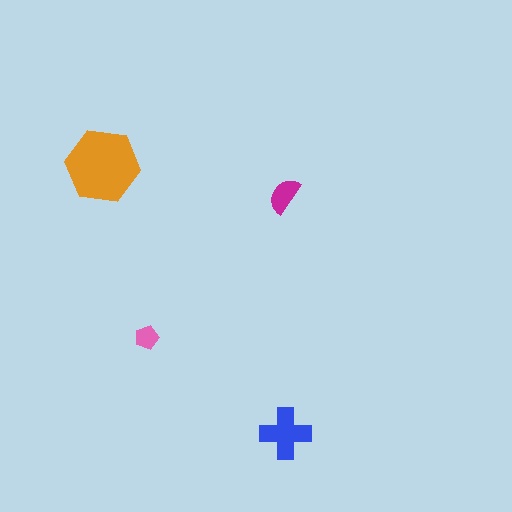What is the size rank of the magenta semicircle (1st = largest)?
3rd.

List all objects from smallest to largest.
The pink pentagon, the magenta semicircle, the blue cross, the orange hexagon.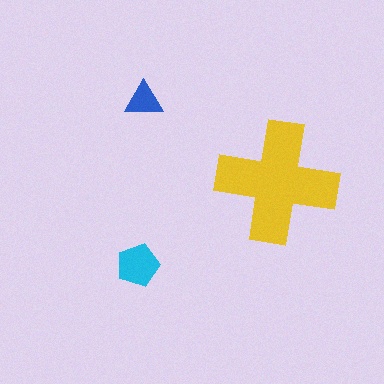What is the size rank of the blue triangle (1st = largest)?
3rd.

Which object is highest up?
The blue triangle is topmost.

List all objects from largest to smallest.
The yellow cross, the cyan pentagon, the blue triangle.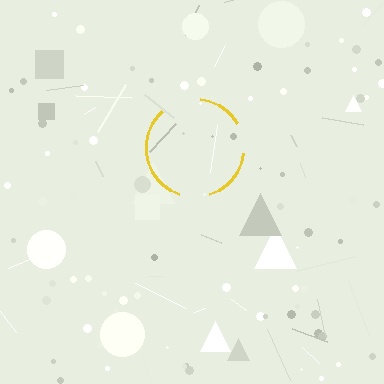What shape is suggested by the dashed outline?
The dashed outline suggests a circle.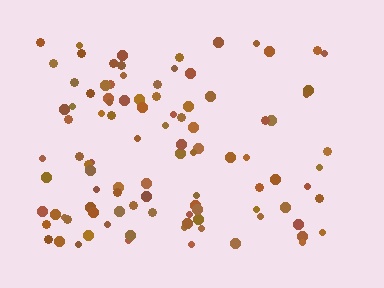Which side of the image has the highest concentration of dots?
The left.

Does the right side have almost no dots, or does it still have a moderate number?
Still a moderate number, just noticeably fewer than the left.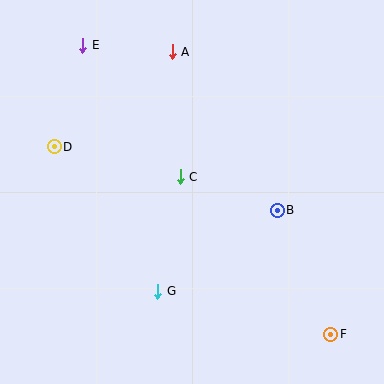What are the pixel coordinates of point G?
Point G is at (158, 291).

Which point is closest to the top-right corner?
Point A is closest to the top-right corner.